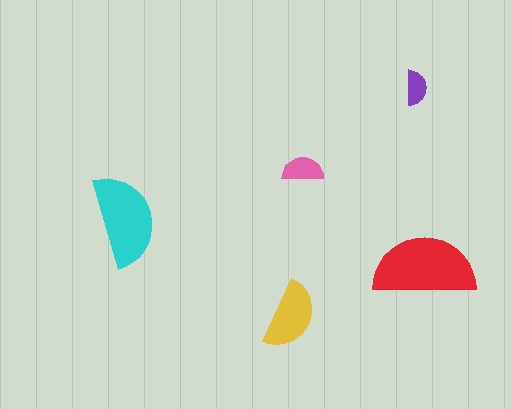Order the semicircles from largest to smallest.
the red one, the cyan one, the yellow one, the pink one, the purple one.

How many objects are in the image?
There are 5 objects in the image.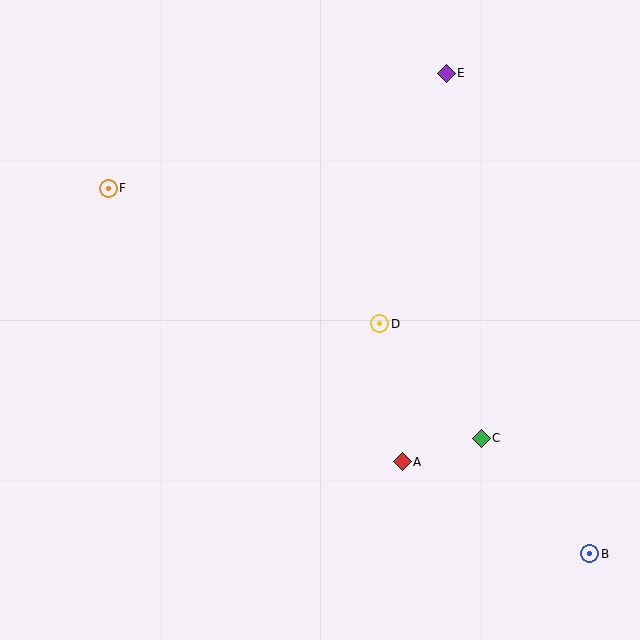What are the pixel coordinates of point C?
Point C is at (481, 438).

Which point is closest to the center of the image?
Point D at (380, 324) is closest to the center.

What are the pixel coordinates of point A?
Point A is at (402, 462).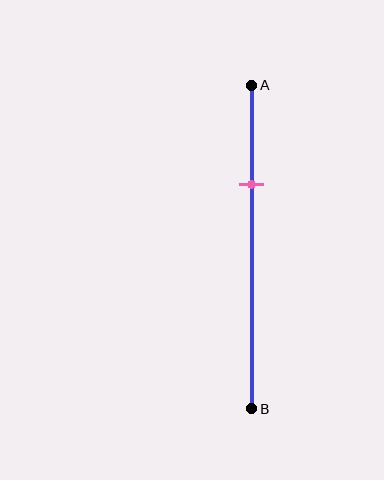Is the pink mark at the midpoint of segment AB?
No, the mark is at about 30% from A, not at the 50% midpoint.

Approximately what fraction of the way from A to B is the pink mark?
The pink mark is approximately 30% of the way from A to B.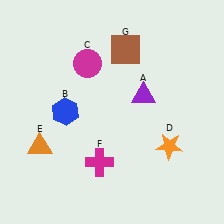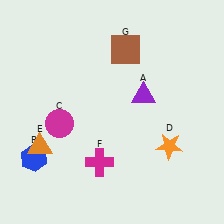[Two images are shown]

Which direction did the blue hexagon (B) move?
The blue hexagon (B) moved down.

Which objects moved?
The objects that moved are: the blue hexagon (B), the magenta circle (C).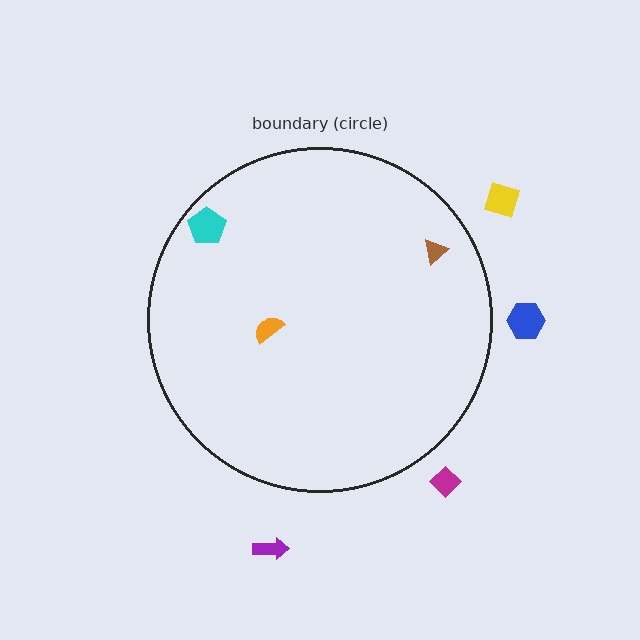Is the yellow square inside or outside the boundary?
Outside.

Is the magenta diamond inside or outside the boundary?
Outside.